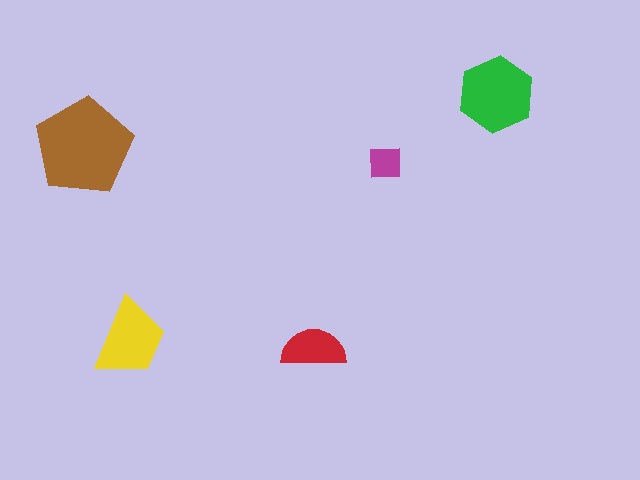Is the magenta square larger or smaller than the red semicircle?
Smaller.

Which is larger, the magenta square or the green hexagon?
The green hexagon.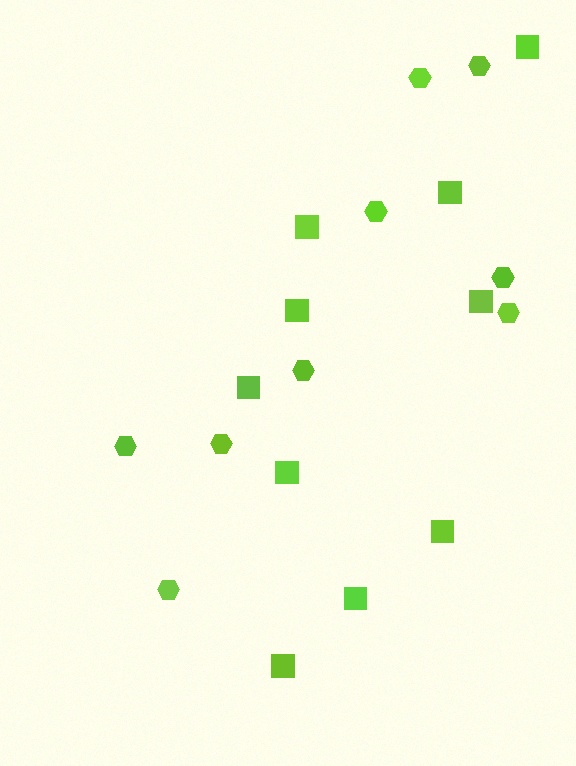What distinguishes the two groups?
There are 2 groups: one group of squares (10) and one group of hexagons (9).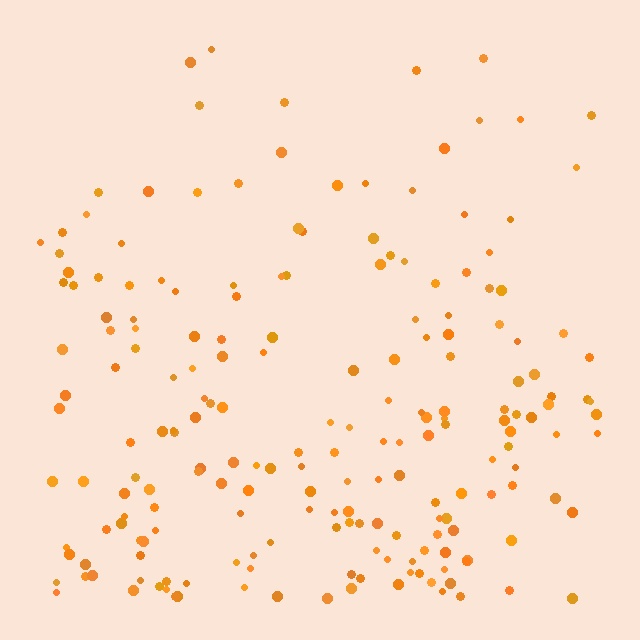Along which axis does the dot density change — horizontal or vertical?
Vertical.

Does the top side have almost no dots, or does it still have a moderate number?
Still a moderate number, just noticeably fewer than the bottom.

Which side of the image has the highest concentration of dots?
The bottom.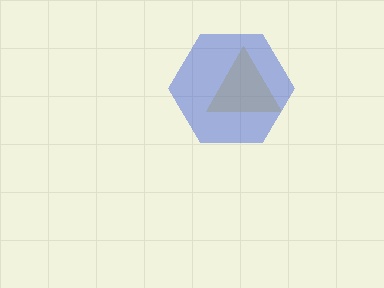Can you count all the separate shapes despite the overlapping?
Yes, there are 2 separate shapes.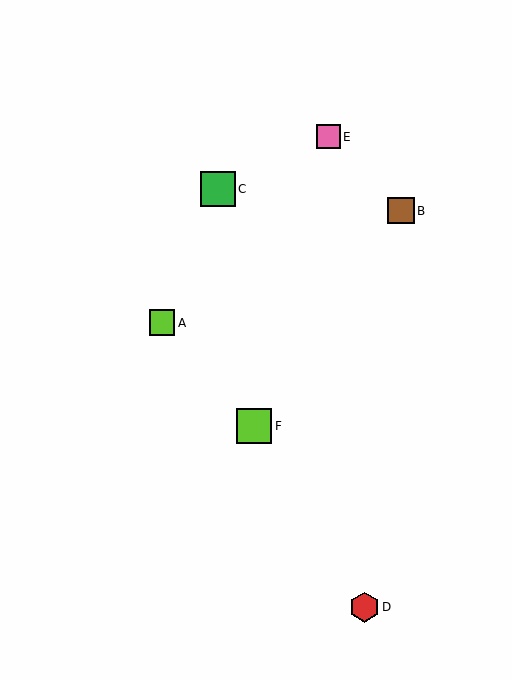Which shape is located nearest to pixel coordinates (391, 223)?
The brown square (labeled B) at (401, 211) is nearest to that location.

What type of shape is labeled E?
Shape E is a pink square.